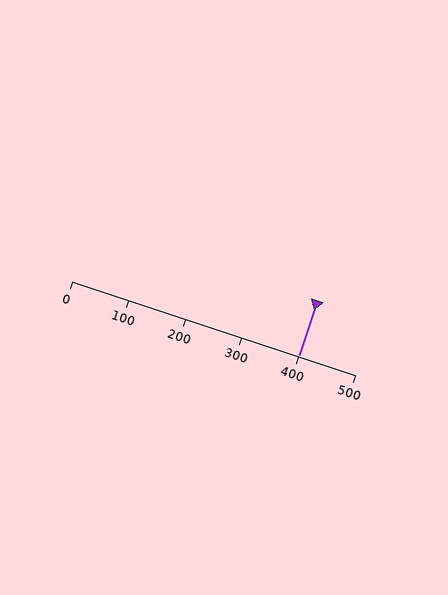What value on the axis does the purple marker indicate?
The marker indicates approximately 400.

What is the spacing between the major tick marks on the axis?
The major ticks are spaced 100 apart.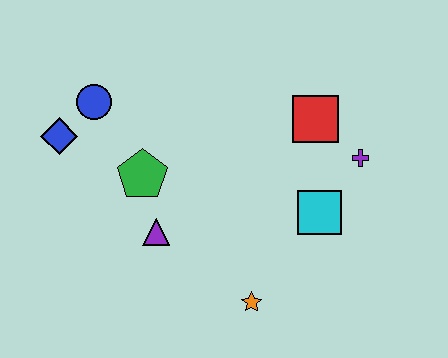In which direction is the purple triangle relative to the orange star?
The purple triangle is to the left of the orange star.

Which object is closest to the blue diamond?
The blue circle is closest to the blue diamond.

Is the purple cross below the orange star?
No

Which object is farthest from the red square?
The blue diamond is farthest from the red square.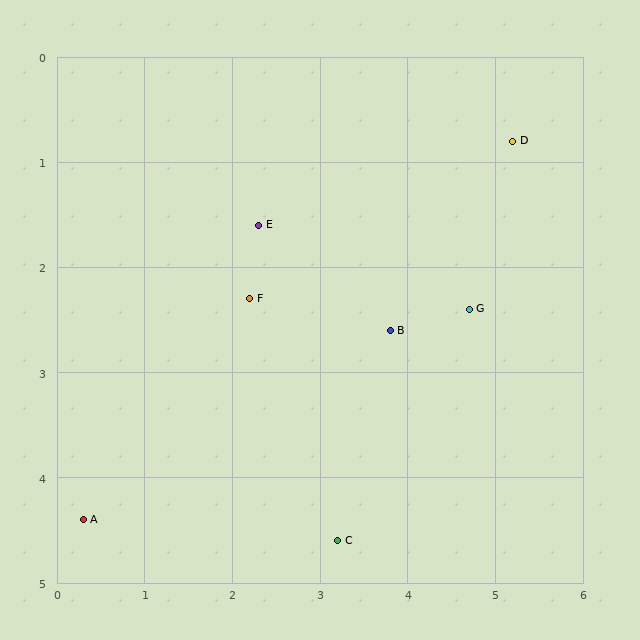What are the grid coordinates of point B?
Point B is at approximately (3.8, 2.6).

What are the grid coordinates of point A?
Point A is at approximately (0.3, 4.4).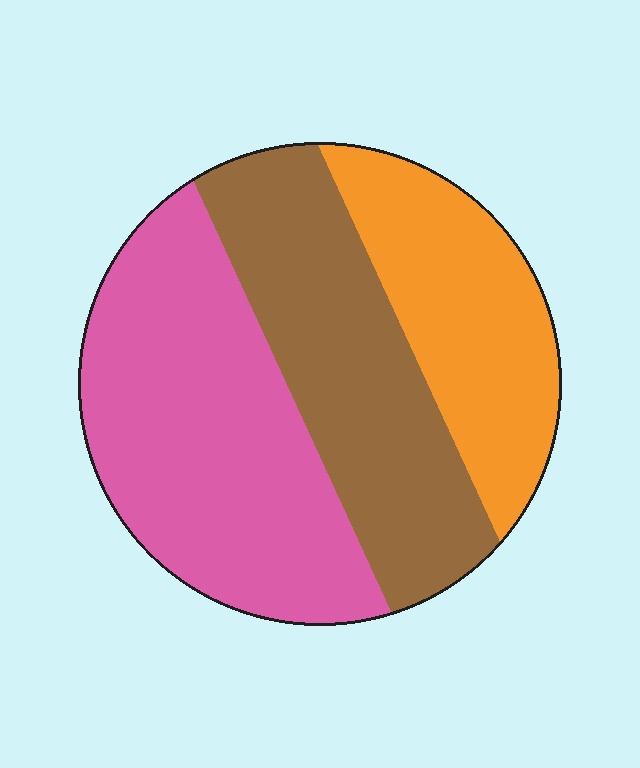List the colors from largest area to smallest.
From largest to smallest: pink, brown, orange.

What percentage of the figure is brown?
Brown covers around 35% of the figure.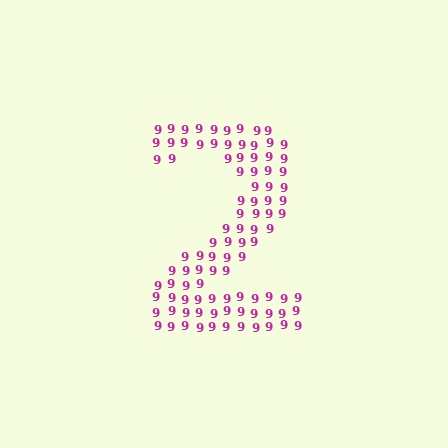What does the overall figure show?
The overall figure shows the digit 2.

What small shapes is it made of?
It is made of small digit 9's.